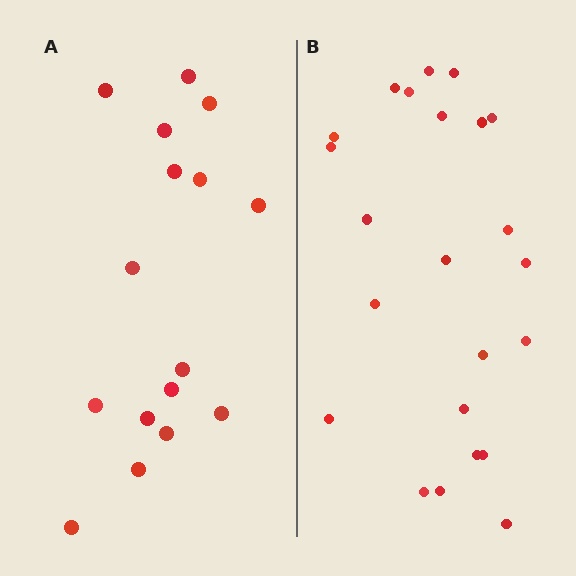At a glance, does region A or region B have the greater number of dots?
Region B (the right region) has more dots.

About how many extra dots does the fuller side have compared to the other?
Region B has roughly 8 or so more dots than region A.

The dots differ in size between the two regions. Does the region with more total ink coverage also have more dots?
No. Region A has more total ink coverage because its dots are larger, but region B actually contains more individual dots. Total area can be misleading — the number of items is what matters here.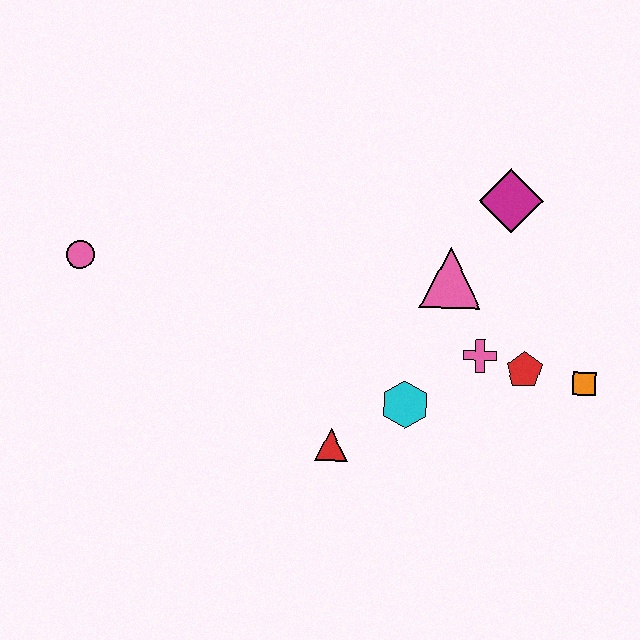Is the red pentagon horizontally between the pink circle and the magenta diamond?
No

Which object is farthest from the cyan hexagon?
The pink circle is farthest from the cyan hexagon.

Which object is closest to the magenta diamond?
The pink triangle is closest to the magenta diamond.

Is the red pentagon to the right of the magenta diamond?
Yes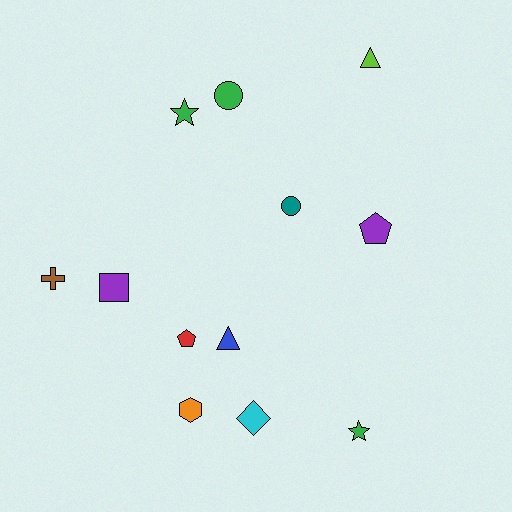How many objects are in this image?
There are 12 objects.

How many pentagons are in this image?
There are 2 pentagons.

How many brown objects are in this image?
There is 1 brown object.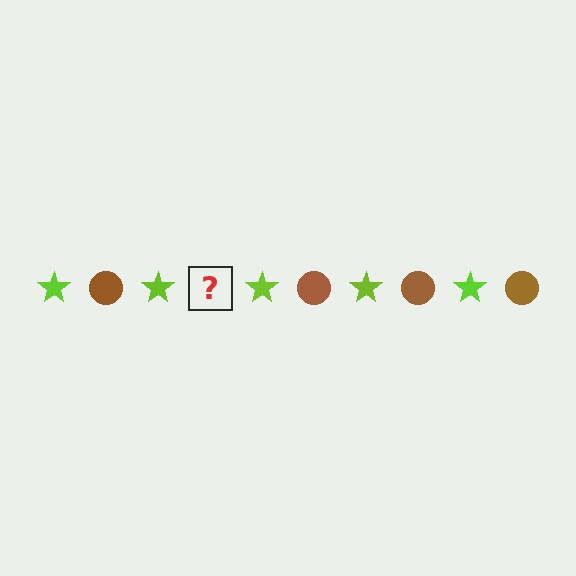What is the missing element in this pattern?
The missing element is a brown circle.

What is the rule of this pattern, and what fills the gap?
The rule is that the pattern alternates between lime star and brown circle. The gap should be filled with a brown circle.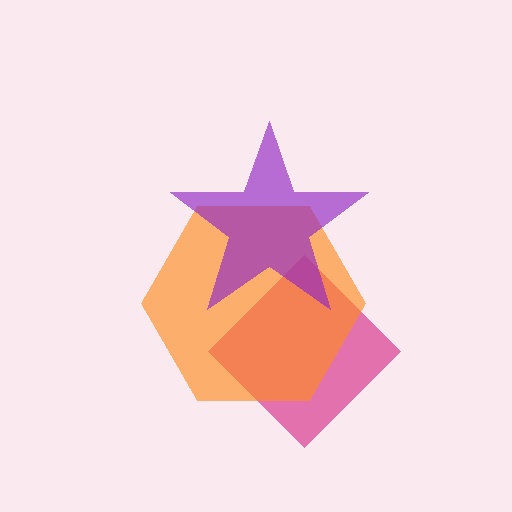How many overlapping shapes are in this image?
There are 3 overlapping shapes in the image.